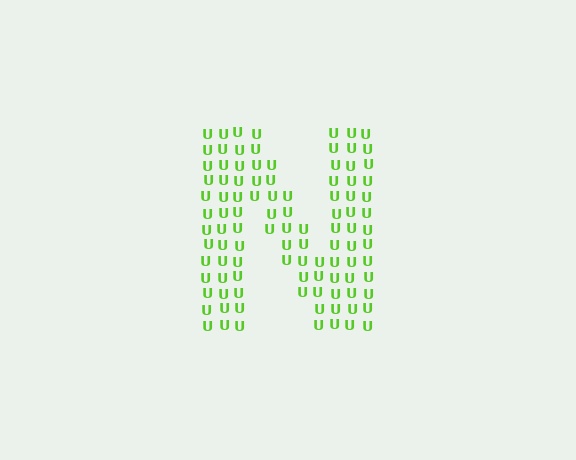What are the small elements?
The small elements are letter U's.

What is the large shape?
The large shape is the letter N.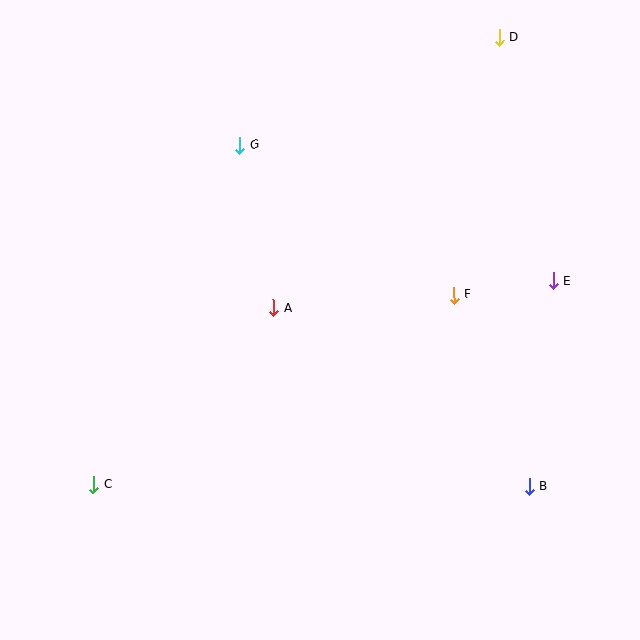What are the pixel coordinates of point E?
Point E is at (554, 281).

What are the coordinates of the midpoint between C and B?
The midpoint between C and B is at (312, 486).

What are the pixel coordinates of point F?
Point F is at (454, 295).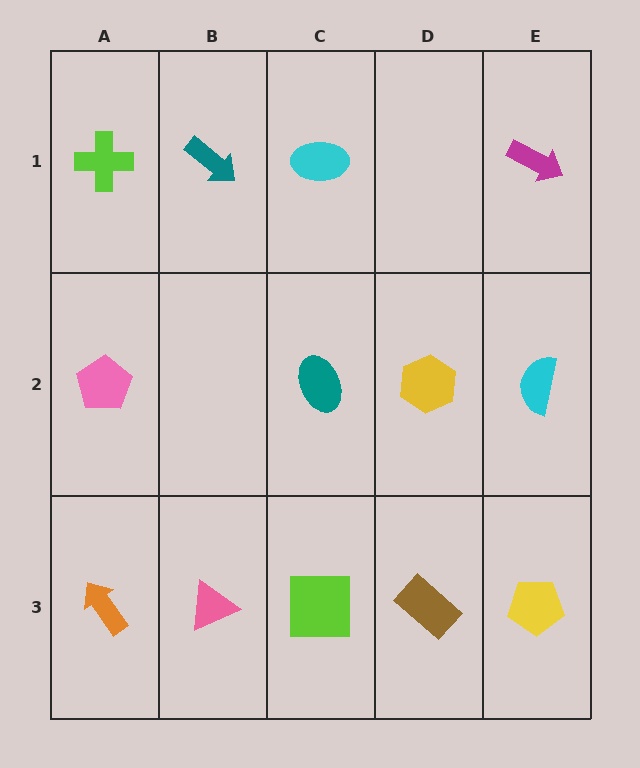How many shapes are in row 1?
4 shapes.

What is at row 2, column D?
A yellow hexagon.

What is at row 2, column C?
A teal ellipse.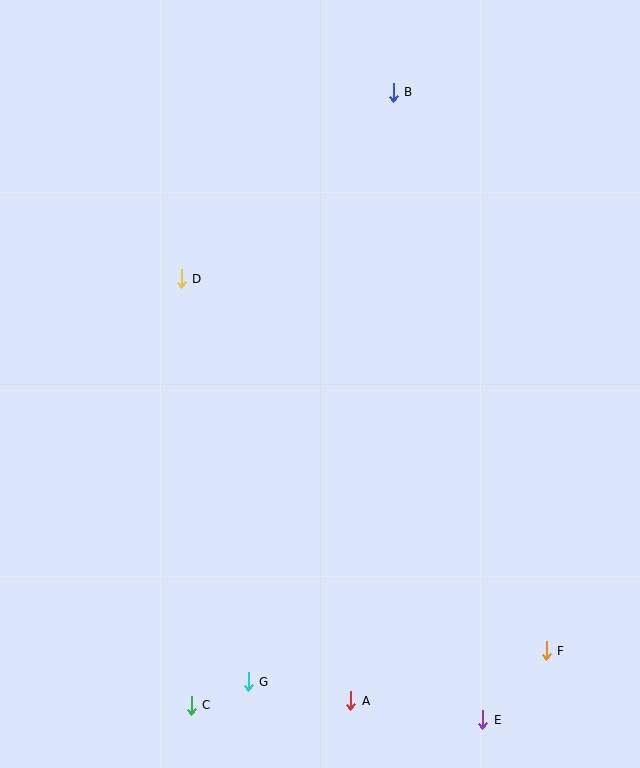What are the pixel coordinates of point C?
Point C is at (191, 705).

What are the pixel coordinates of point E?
Point E is at (483, 720).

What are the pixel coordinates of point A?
Point A is at (351, 701).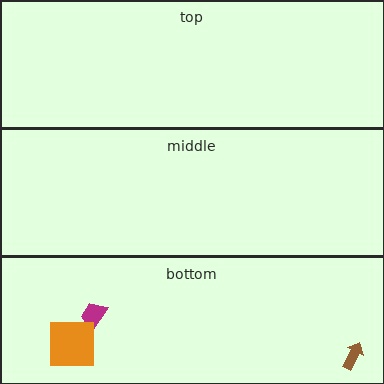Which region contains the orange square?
The bottom region.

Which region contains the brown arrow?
The bottom region.